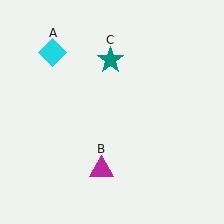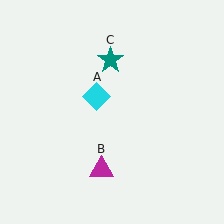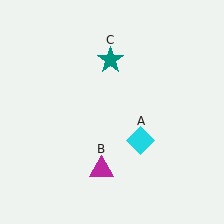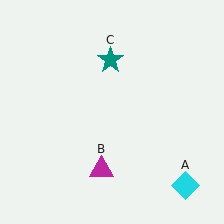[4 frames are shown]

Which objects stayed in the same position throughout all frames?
Magenta triangle (object B) and teal star (object C) remained stationary.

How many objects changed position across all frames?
1 object changed position: cyan diamond (object A).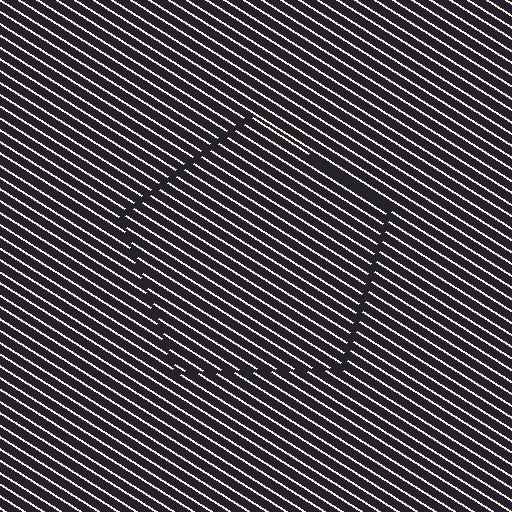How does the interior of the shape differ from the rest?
The interior of the shape contains the same grating, shifted by half a period — the contour is defined by the phase discontinuity where line-ends from the inner and outer gratings abut.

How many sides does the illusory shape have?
5 sides — the line-ends trace a pentagon.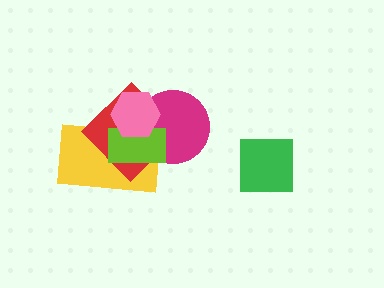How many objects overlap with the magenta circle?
4 objects overlap with the magenta circle.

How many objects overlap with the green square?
0 objects overlap with the green square.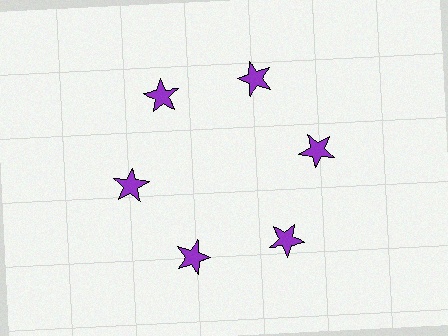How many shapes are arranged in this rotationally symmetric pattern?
There are 6 shapes, arranged in 6 groups of 1.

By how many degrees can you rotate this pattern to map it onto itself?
The pattern maps onto itself every 60 degrees of rotation.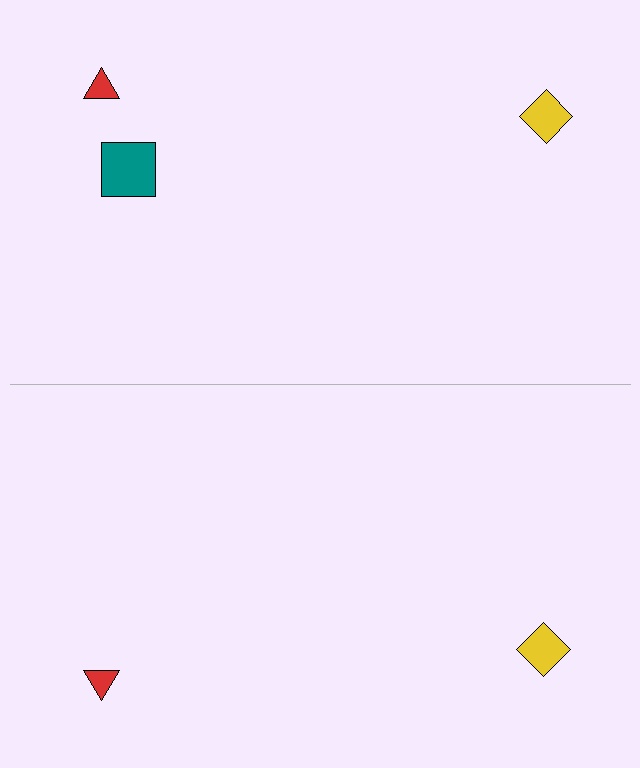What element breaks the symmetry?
A teal square is missing from the bottom side.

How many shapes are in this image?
There are 5 shapes in this image.